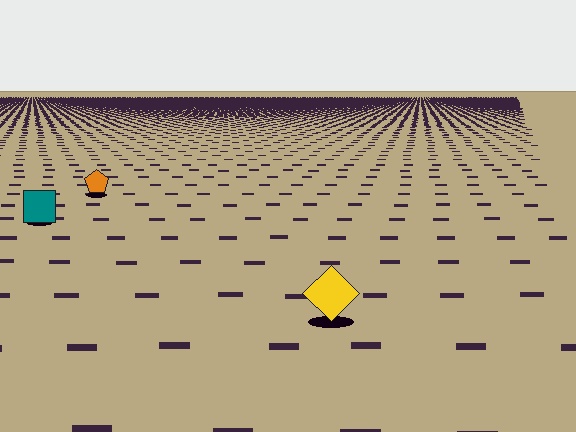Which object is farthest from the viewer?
The orange pentagon is farthest from the viewer. It appears smaller and the ground texture around it is denser.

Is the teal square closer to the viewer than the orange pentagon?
Yes. The teal square is closer — you can tell from the texture gradient: the ground texture is coarser near it.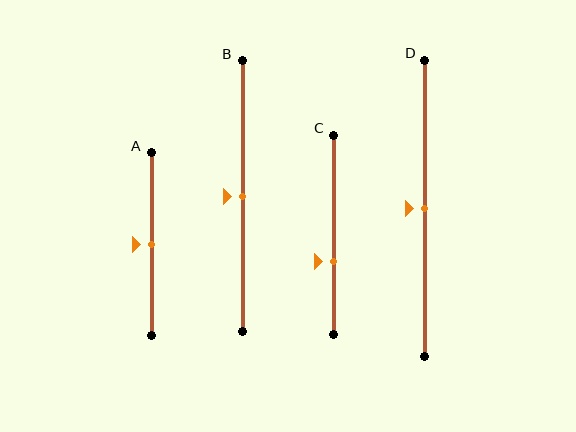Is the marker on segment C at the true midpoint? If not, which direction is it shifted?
No, the marker on segment C is shifted downward by about 13% of the segment length.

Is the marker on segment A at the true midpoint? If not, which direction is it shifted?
Yes, the marker on segment A is at the true midpoint.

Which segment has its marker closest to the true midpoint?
Segment A has its marker closest to the true midpoint.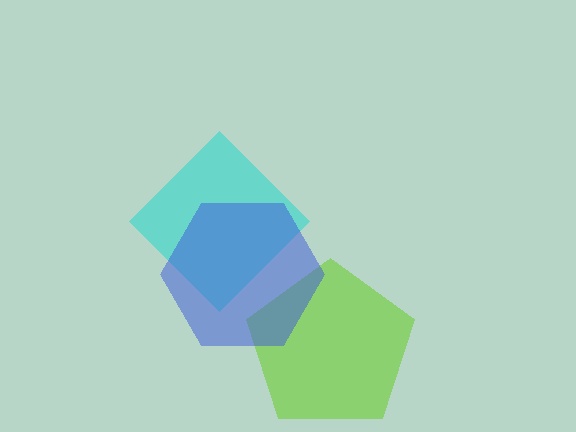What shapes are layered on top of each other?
The layered shapes are: a cyan diamond, a lime pentagon, a blue hexagon.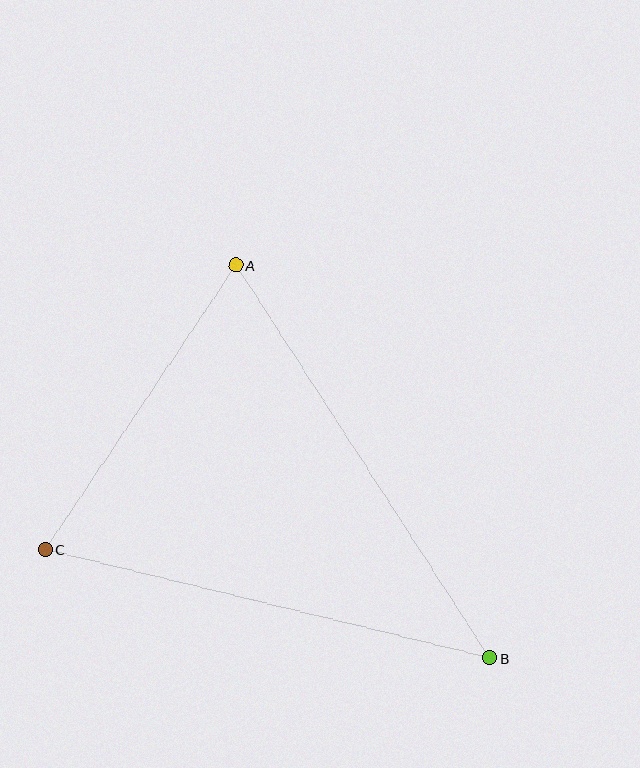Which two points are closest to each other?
Points A and C are closest to each other.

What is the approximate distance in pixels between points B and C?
The distance between B and C is approximately 457 pixels.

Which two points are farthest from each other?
Points A and B are farthest from each other.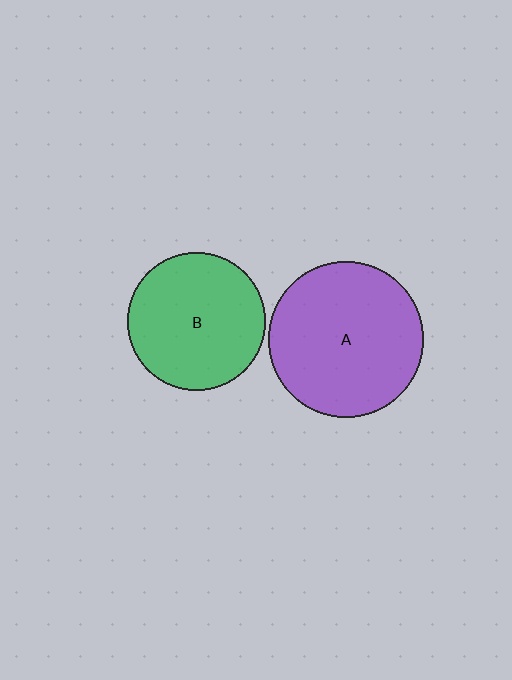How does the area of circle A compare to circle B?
Approximately 1.3 times.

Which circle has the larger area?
Circle A (purple).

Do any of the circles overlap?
No, none of the circles overlap.